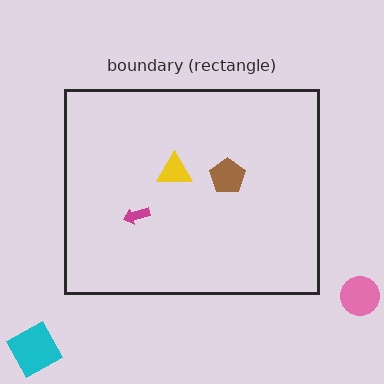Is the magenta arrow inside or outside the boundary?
Inside.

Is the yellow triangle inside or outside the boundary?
Inside.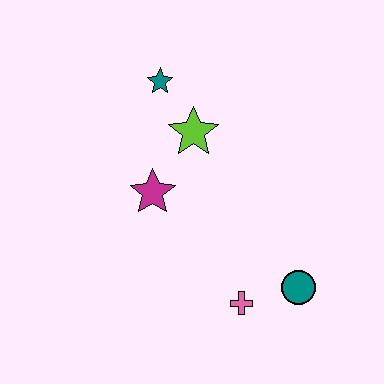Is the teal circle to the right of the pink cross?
Yes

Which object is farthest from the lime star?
The teal circle is farthest from the lime star.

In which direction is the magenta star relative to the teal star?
The magenta star is below the teal star.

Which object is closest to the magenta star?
The lime star is closest to the magenta star.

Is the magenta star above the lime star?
No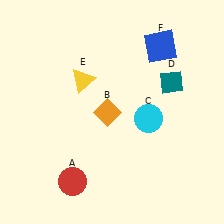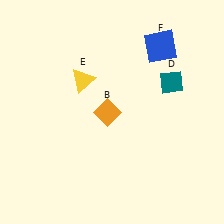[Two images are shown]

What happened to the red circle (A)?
The red circle (A) was removed in Image 2. It was in the bottom-left area of Image 1.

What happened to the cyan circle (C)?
The cyan circle (C) was removed in Image 2. It was in the bottom-right area of Image 1.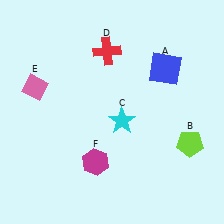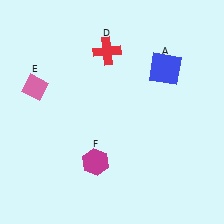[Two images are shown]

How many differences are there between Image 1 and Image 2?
There are 2 differences between the two images.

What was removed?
The lime pentagon (B), the cyan star (C) were removed in Image 2.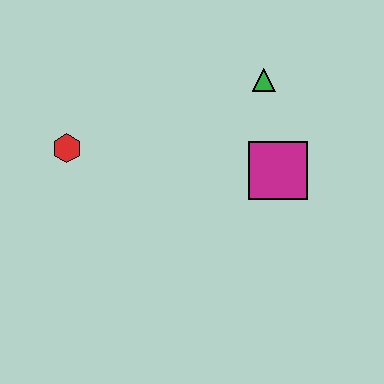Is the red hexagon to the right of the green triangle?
No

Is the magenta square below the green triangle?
Yes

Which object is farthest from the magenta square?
The red hexagon is farthest from the magenta square.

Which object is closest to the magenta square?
The green triangle is closest to the magenta square.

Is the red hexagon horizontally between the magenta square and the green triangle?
No